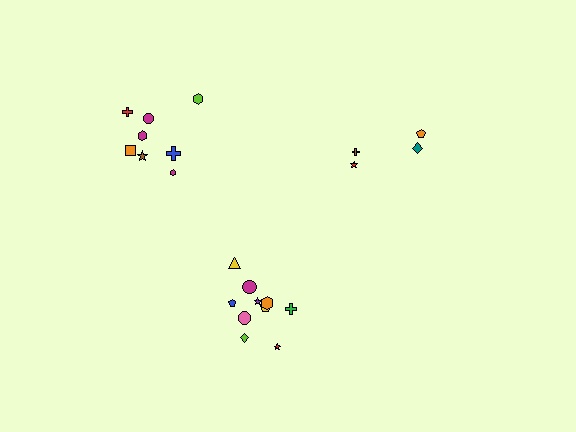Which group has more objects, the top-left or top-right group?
The top-left group.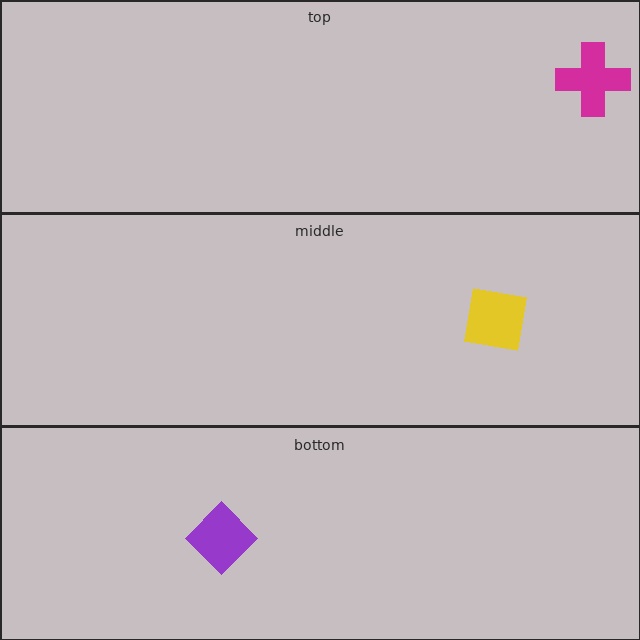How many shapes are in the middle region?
1.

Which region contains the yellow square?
The middle region.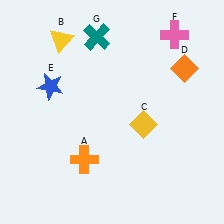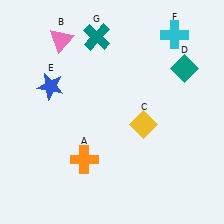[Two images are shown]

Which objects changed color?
B changed from yellow to pink. D changed from orange to teal. F changed from pink to cyan.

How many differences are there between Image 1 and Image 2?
There are 3 differences between the two images.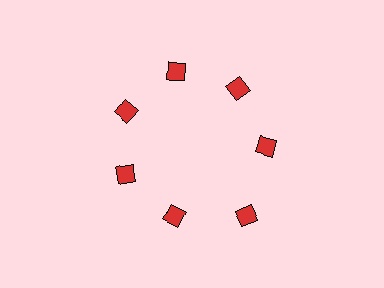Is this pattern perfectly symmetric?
No. The 7 red diamonds are arranged in a ring, but one element near the 5 o'clock position is pushed outward from the center, breaking the 7-fold rotational symmetry.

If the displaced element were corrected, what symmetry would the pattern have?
It would have 7-fold rotational symmetry — the pattern would map onto itself every 51 degrees.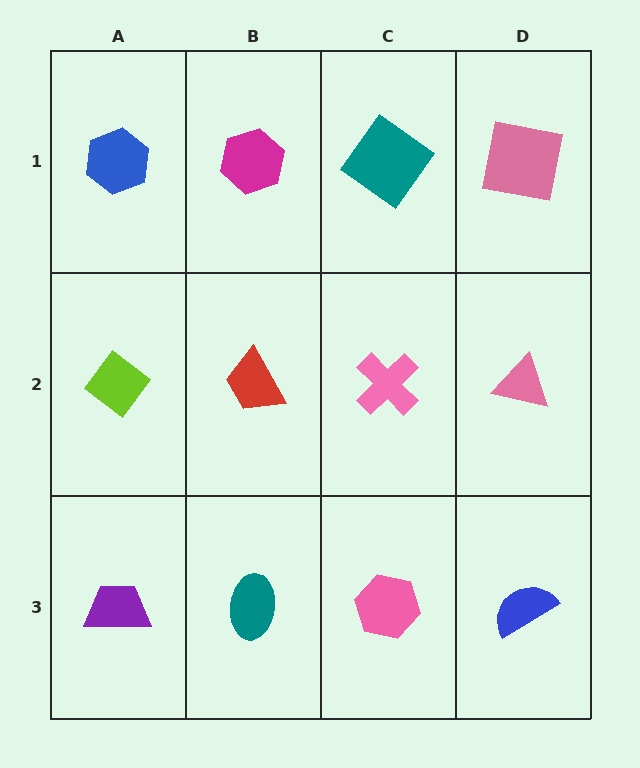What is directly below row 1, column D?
A pink triangle.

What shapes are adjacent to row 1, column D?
A pink triangle (row 2, column D), a teal diamond (row 1, column C).